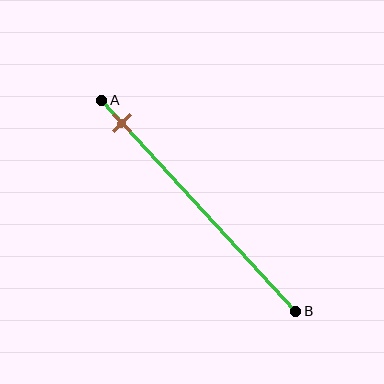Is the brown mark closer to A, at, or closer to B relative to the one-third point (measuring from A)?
The brown mark is closer to point A than the one-third point of segment AB.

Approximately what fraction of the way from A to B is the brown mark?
The brown mark is approximately 10% of the way from A to B.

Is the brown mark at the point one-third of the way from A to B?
No, the mark is at about 10% from A, not at the 33% one-third point.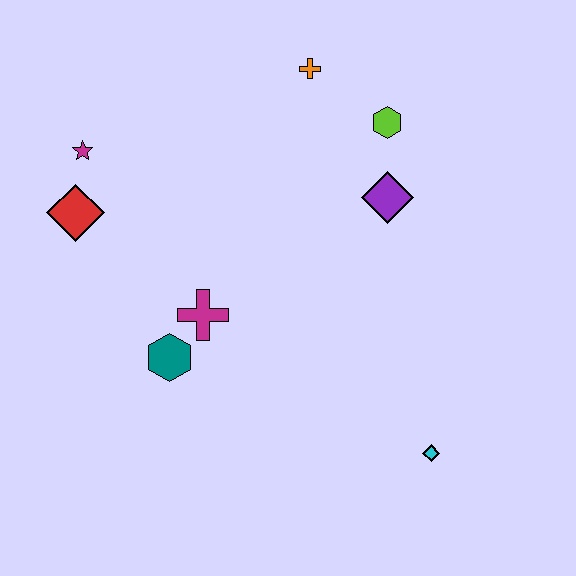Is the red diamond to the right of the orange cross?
No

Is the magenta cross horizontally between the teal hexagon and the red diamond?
No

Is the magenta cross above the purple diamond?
No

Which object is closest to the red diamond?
The magenta star is closest to the red diamond.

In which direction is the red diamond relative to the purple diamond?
The red diamond is to the left of the purple diamond.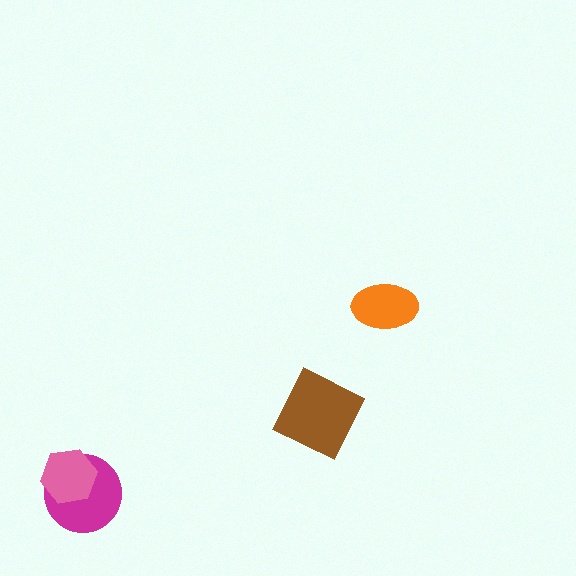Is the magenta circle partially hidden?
Yes, it is partially covered by another shape.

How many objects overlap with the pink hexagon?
1 object overlaps with the pink hexagon.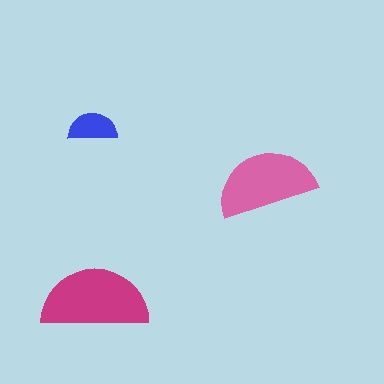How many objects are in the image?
There are 3 objects in the image.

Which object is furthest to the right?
The pink semicircle is rightmost.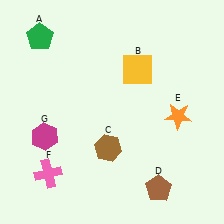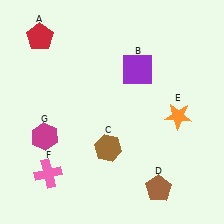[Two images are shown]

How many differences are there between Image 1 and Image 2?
There are 2 differences between the two images.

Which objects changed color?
A changed from green to red. B changed from yellow to purple.